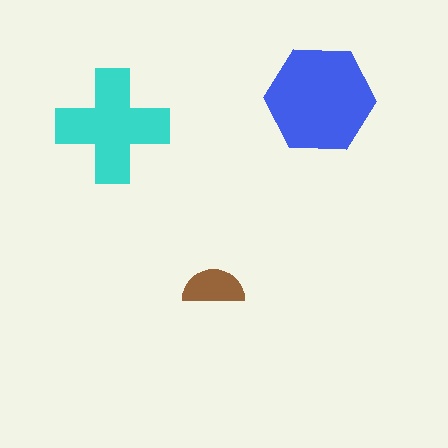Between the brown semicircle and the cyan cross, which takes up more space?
The cyan cross.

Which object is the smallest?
The brown semicircle.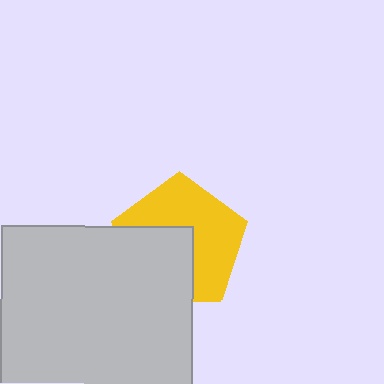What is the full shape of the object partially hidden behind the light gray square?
The partially hidden object is a yellow pentagon.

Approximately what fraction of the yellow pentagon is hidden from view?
Roughly 42% of the yellow pentagon is hidden behind the light gray square.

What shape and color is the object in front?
The object in front is a light gray square.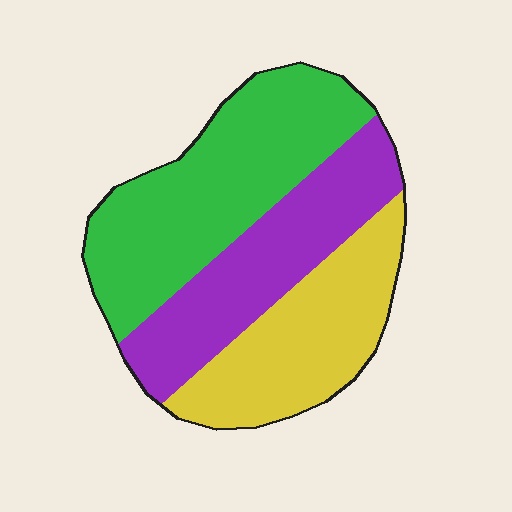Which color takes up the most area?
Green, at roughly 40%.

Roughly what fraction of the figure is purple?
Purple takes up about one third (1/3) of the figure.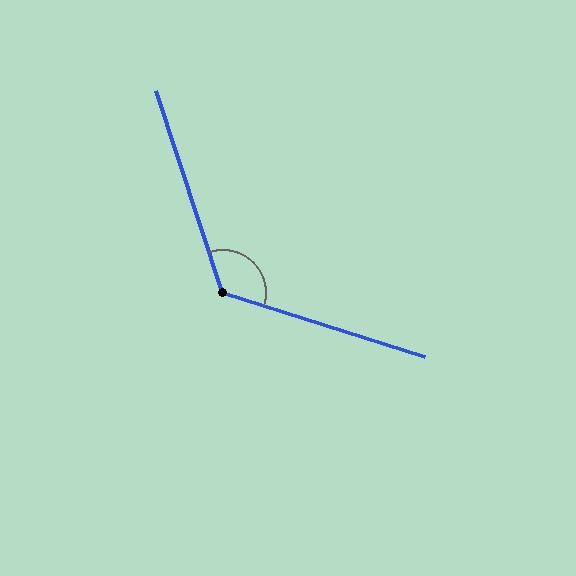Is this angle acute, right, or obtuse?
It is obtuse.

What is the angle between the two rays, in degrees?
Approximately 126 degrees.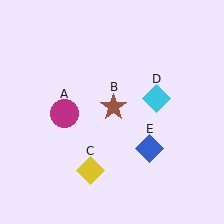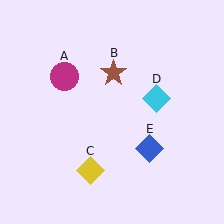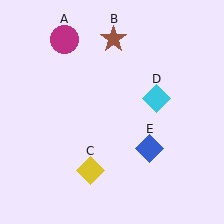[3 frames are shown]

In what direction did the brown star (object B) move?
The brown star (object B) moved up.